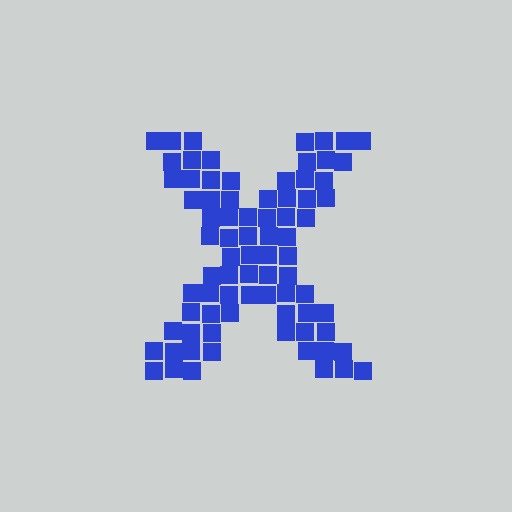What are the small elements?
The small elements are squares.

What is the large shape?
The large shape is the letter X.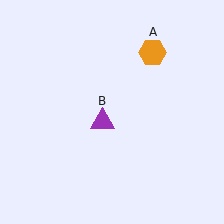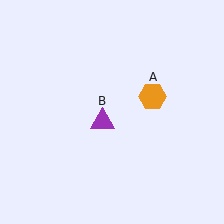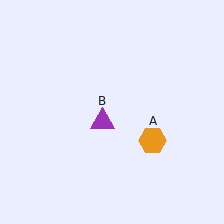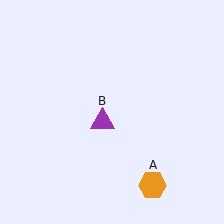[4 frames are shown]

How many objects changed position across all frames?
1 object changed position: orange hexagon (object A).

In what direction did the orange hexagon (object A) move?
The orange hexagon (object A) moved down.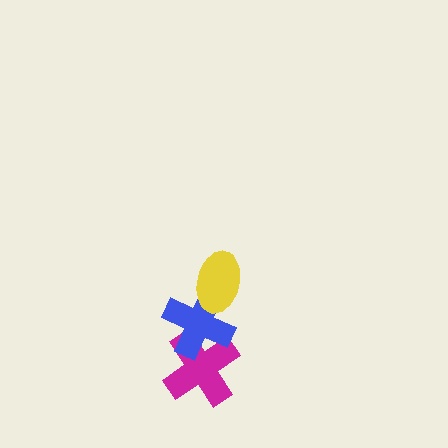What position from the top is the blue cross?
The blue cross is 2nd from the top.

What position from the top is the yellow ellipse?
The yellow ellipse is 1st from the top.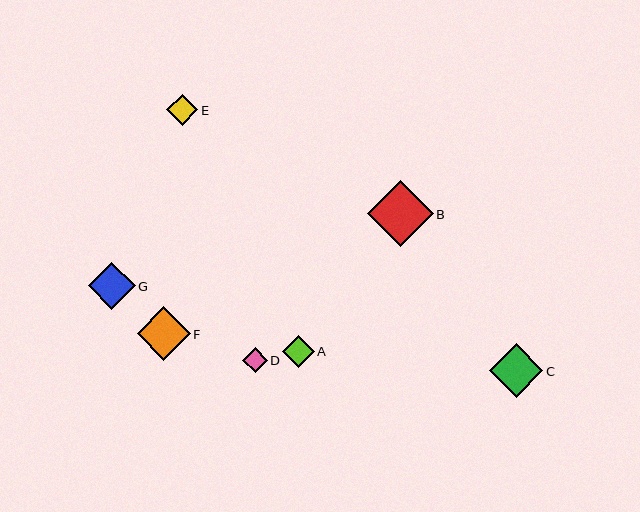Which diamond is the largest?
Diamond B is the largest with a size of approximately 66 pixels.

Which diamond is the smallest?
Diamond D is the smallest with a size of approximately 25 pixels.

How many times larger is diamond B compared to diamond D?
Diamond B is approximately 2.7 times the size of diamond D.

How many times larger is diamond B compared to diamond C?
Diamond B is approximately 1.2 times the size of diamond C.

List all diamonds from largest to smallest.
From largest to smallest: B, C, F, G, A, E, D.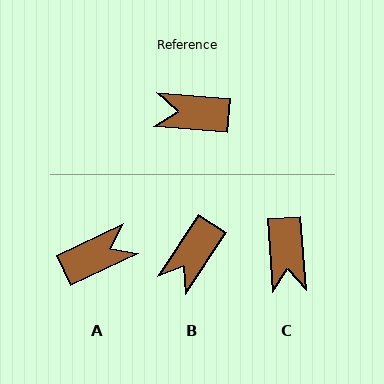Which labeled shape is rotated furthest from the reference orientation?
A, about 150 degrees away.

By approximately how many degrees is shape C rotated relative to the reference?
Approximately 99 degrees counter-clockwise.